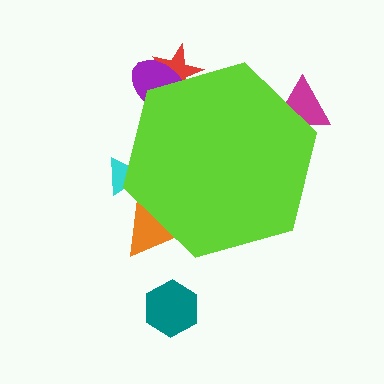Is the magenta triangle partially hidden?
Yes, the magenta triangle is partially hidden behind the lime hexagon.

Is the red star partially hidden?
Yes, the red star is partially hidden behind the lime hexagon.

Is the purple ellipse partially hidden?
Yes, the purple ellipse is partially hidden behind the lime hexagon.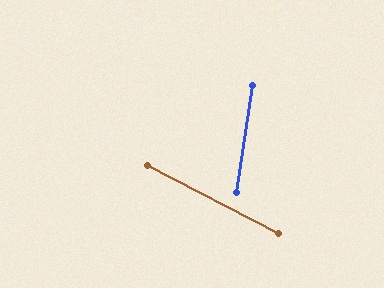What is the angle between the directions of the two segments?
Approximately 71 degrees.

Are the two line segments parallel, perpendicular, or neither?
Neither parallel nor perpendicular — they differ by about 71°.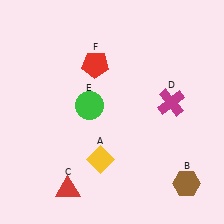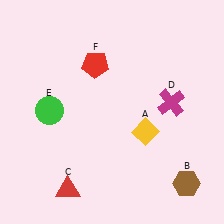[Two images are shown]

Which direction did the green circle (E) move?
The green circle (E) moved left.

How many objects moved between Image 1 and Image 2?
2 objects moved between the two images.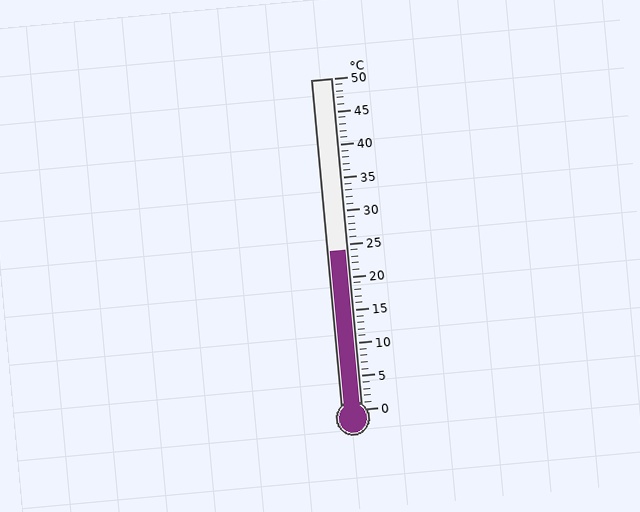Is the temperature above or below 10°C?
The temperature is above 10°C.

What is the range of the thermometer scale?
The thermometer scale ranges from 0°C to 50°C.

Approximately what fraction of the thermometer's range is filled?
The thermometer is filled to approximately 50% of its range.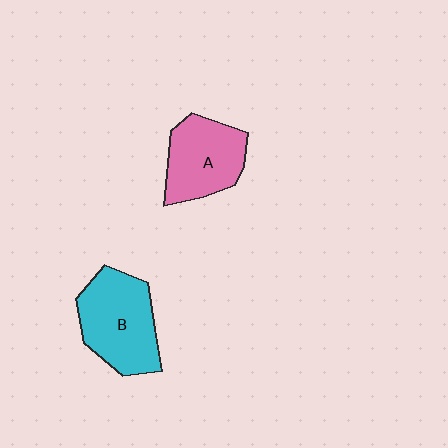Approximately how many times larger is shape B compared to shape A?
Approximately 1.2 times.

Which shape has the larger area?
Shape B (cyan).